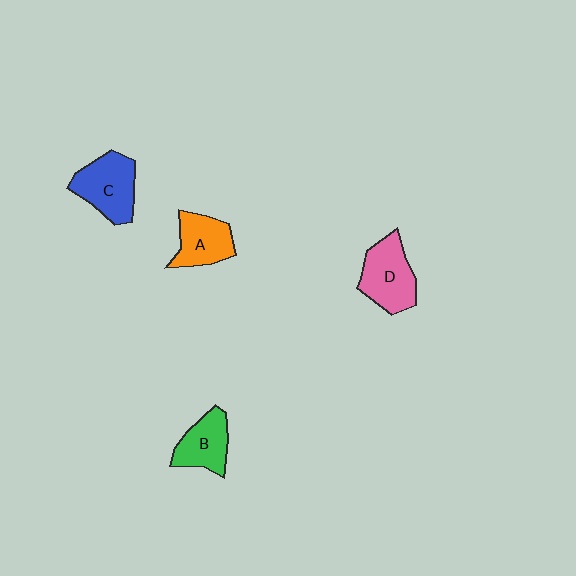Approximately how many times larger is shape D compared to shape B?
Approximately 1.3 times.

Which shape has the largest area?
Shape C (blue).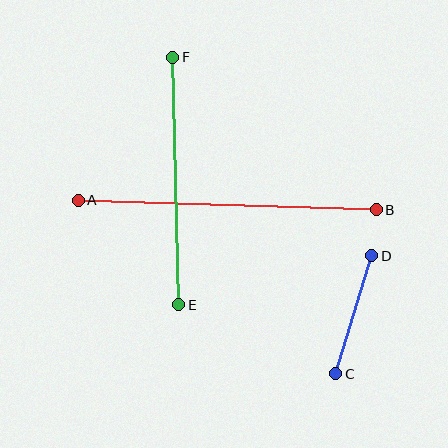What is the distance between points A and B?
The distance is approximately 298 pixels.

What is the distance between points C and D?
The distance is approximately 124 pixels.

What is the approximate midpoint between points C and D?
The midpoint is at approximately (354, 315) pixels.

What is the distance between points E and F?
The distance is approximately 247 pixels.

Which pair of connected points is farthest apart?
Points A and B are farthest apart.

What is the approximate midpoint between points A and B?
The midpoint is at approximately (227, 205) pixels.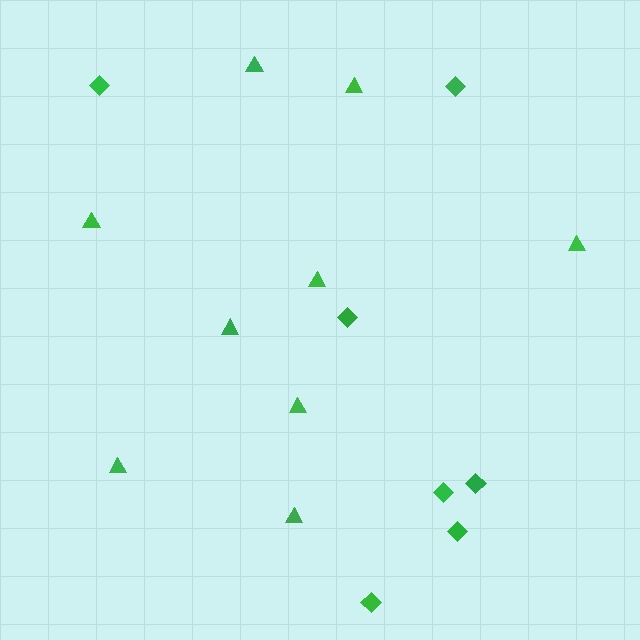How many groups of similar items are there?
There are 2 groups: one group of triangles (9) and one group of diamonds (7).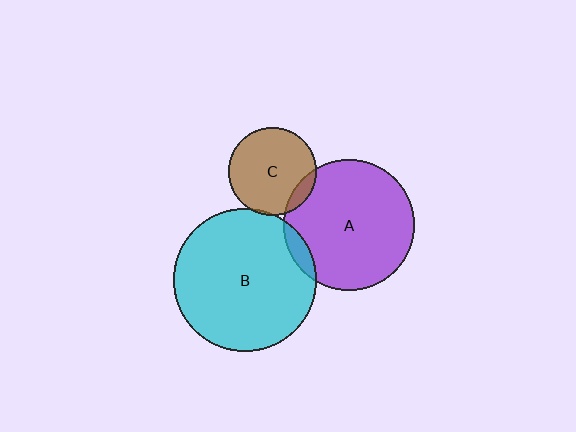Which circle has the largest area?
Circle B (cyan).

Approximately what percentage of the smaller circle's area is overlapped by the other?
Approximately 5%.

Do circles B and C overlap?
Yes.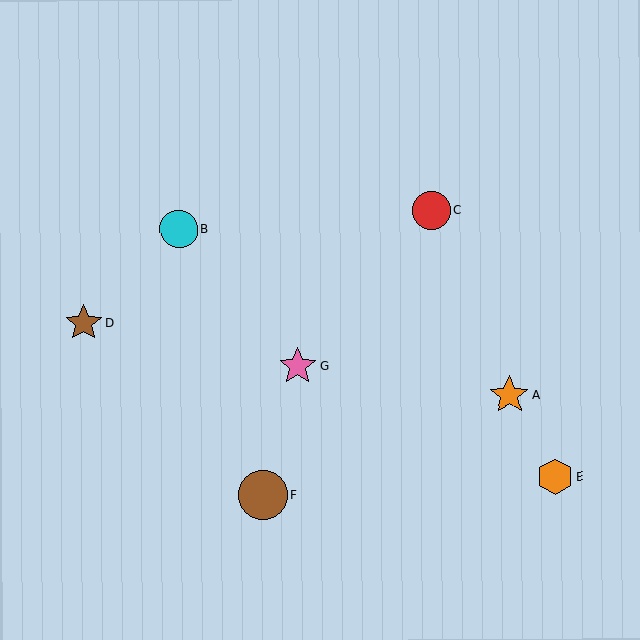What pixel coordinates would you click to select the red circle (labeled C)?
Click at (432, 211) to select the red circle C.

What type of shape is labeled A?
Shape A is an orange star.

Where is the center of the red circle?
The center of the red circle is at (432, 211).